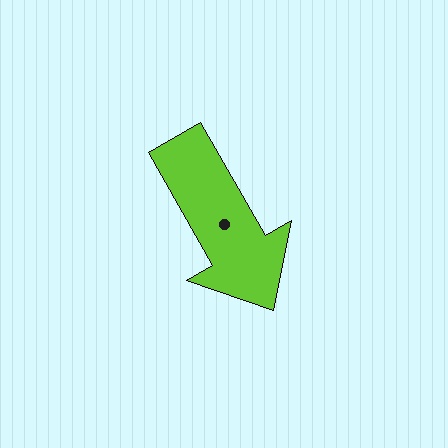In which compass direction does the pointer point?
Southeast.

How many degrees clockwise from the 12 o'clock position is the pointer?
Approximately 150 degrees.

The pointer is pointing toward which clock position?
Roughly 5 o'clock.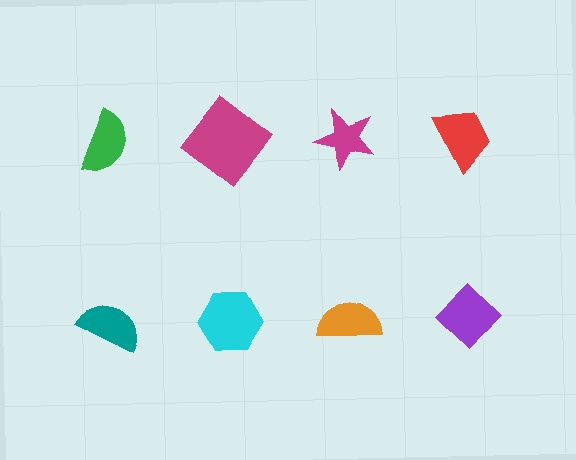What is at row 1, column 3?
A magenta star.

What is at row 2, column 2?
A cyan hexagon.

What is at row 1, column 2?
A magenta diamond.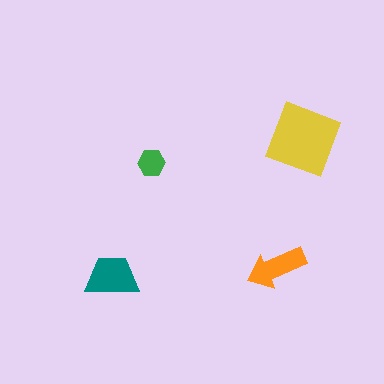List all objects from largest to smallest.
The yellow diamond, the teal trapezoid, the orange arrow, the green hexagon.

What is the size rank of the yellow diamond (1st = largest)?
1st.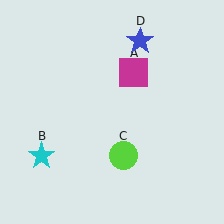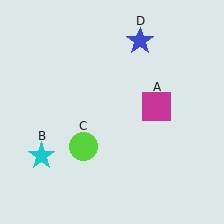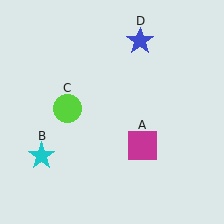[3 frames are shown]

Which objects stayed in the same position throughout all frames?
Cyan star (object B) and blue star (object D) remained stationary.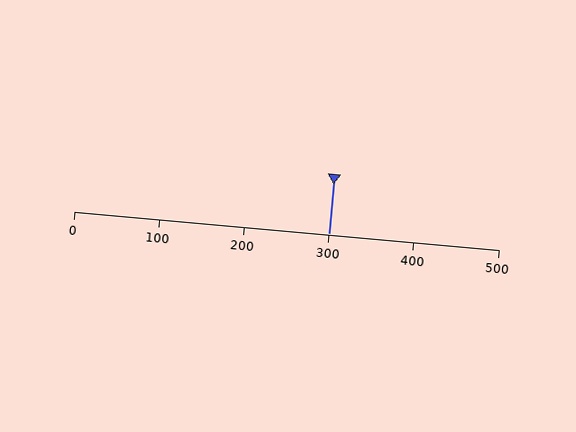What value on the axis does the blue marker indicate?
The marker indicates approximately 300.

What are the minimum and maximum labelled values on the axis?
The axis runs from 0 to 500.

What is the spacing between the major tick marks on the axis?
The major ticks are spaced 100 apart.